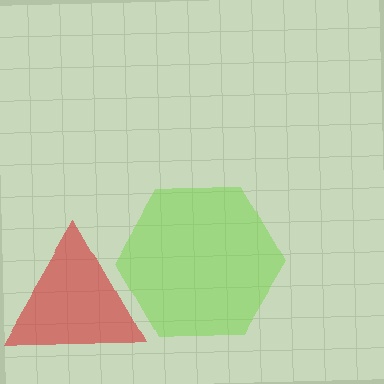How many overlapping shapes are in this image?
There are 2 overlapping shapes in the image.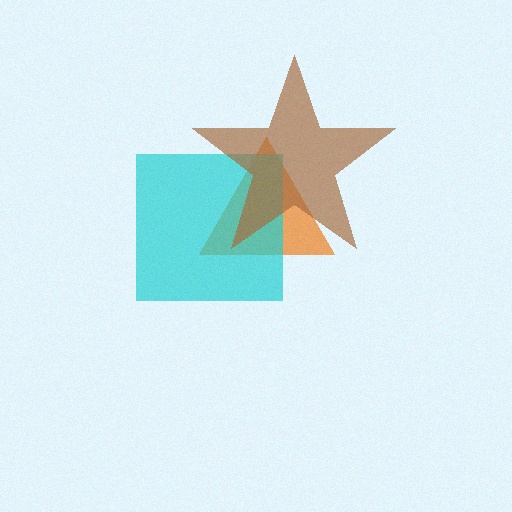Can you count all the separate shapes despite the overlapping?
Yes, there are 3 separate shapes.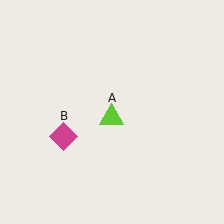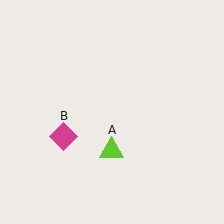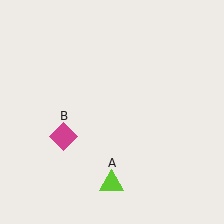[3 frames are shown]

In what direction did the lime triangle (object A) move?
The lime triangle (object A) moved down.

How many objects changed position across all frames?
1 object changed position: lime triangle (object A).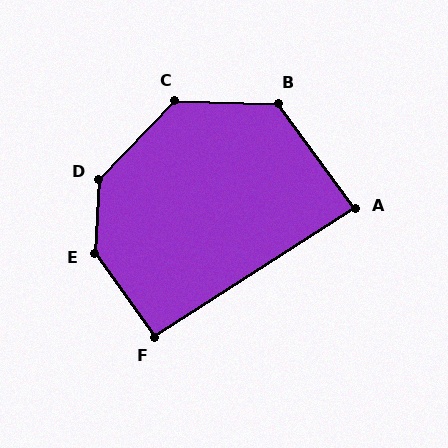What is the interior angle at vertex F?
Approximately 93 degrees (approximately right).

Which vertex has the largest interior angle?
E, at approximately 141 degrees.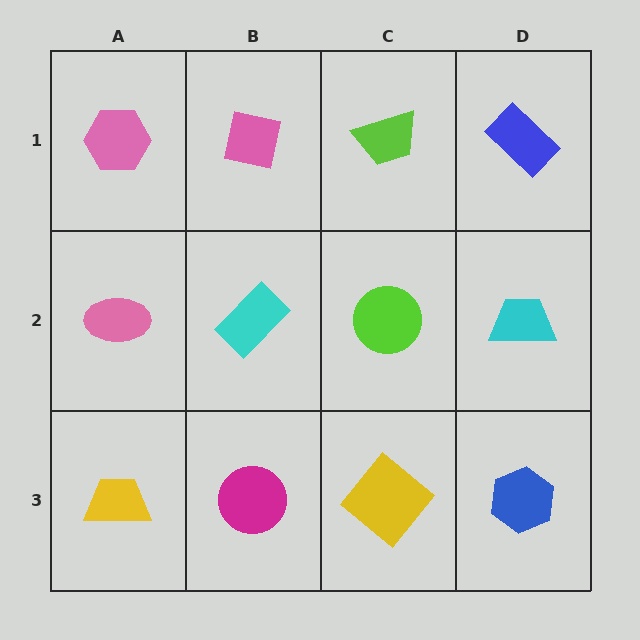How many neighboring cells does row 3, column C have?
3.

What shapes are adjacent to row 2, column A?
A pink hexagon (row 1, column A), a yellow trapezoid (row 3, column A), a cyan rectangle (row 2, column B).